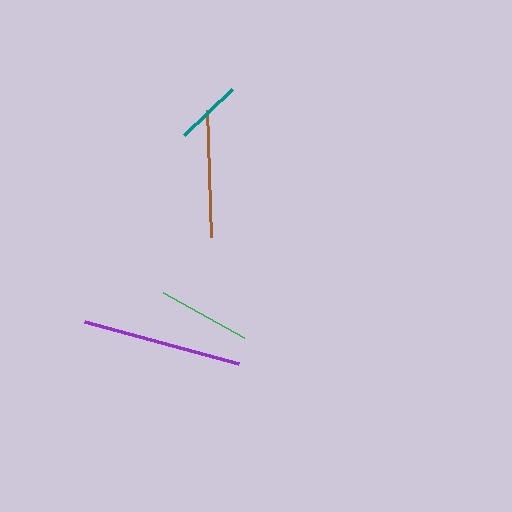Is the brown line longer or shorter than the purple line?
The purple line is longer than the brown line.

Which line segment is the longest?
The purple line is the longest at approximately 159 pixels.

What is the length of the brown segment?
The brown segment is approximately 128 pixels long.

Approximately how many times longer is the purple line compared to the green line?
The purple line is approximately 1.7 times the length of the green line.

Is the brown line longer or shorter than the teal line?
The brown line is longer than the teal line.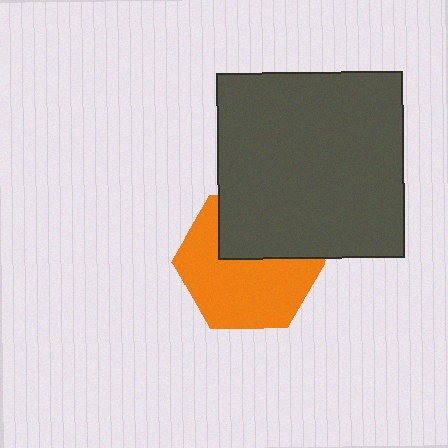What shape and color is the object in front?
The object in front is a dark gray square.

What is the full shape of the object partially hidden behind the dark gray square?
The partially hidden object is an orange hexagon.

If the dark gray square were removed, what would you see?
You would see the complete orange hexagon.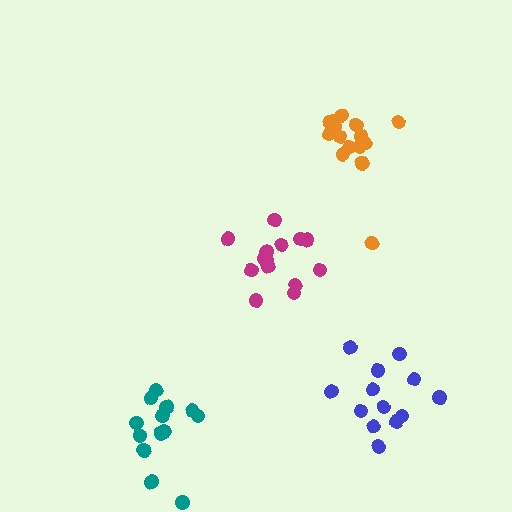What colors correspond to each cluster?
The clusters are colored: blue, magenta, teal, orange.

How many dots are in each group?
Group 1: 13 dots, Group 2: 14 dots, Group 3: 13 dots, Group 4: 15 dots (55 total).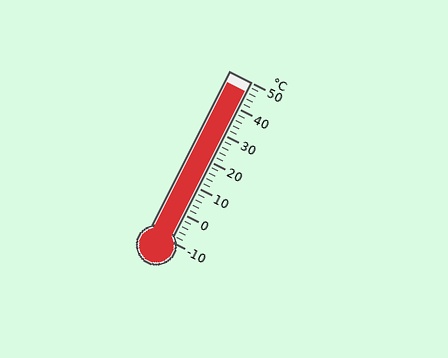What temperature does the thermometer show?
The thermometer shows approximately 46°C.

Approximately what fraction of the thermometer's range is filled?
The thermometer is filled to approximately 95% of its range.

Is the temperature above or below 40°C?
The temperature is above 40°C.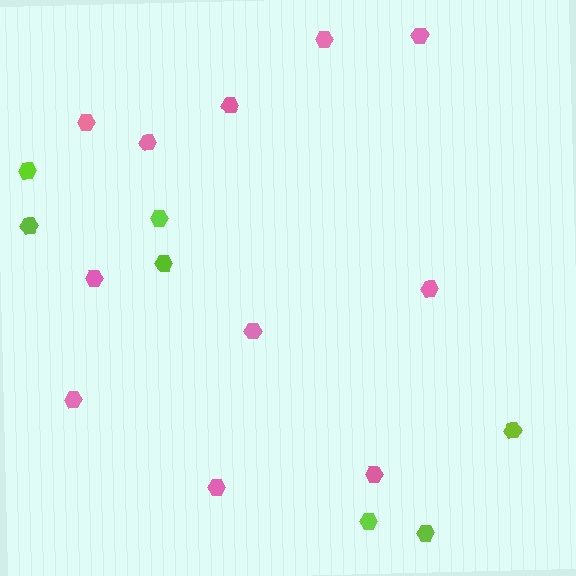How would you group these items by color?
There are 2 groups: one group of lime hexagons (7) and one group of pink hexagons (11).